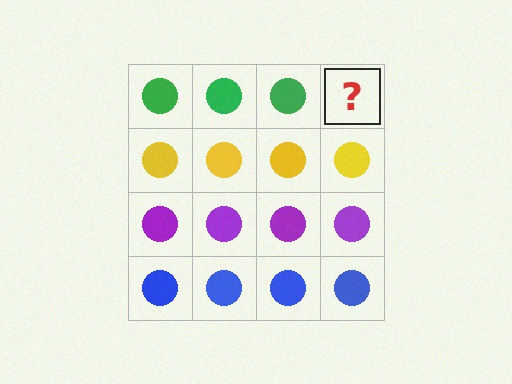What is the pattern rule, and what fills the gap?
The rule is that each row has a consistent color. The gap should be filled with a green circle.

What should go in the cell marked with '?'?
The missing cell should contain a green circle.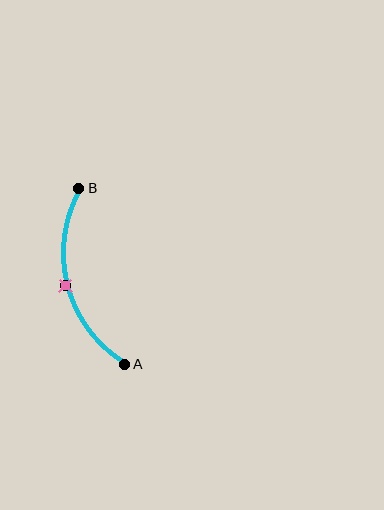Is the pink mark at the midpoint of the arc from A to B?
Yes. The pink mark lies on the arc at equal arc-length from both A and B — it is the arc midpoint.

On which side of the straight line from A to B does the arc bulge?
The arc bulges to the left of the straight line connecting A and B.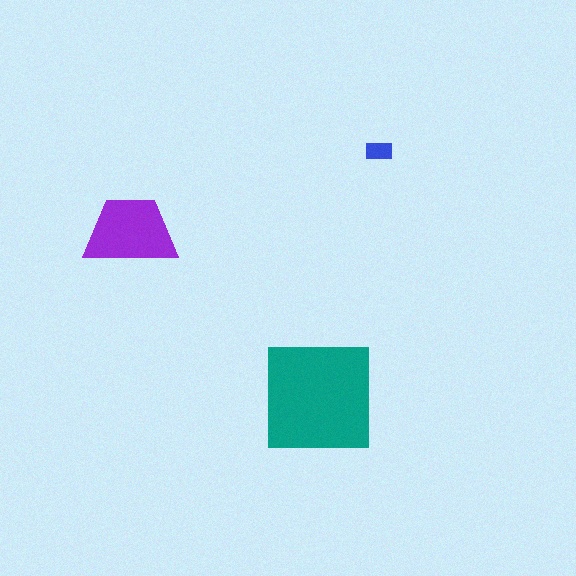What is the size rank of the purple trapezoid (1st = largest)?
2nd.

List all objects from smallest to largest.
The blue rectangle, the purple trapezoid, the teal square.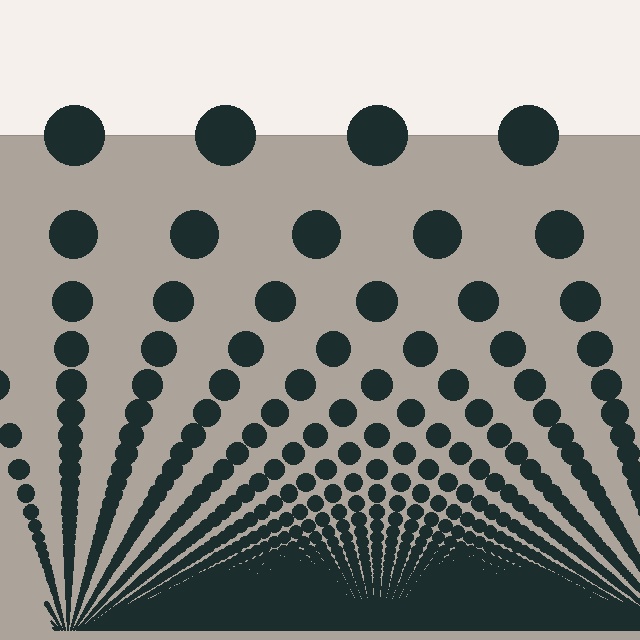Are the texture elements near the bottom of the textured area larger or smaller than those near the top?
Smaller. The gradient is inverted — elements near the bottom are smaller and denser.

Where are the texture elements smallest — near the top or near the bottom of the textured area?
Near the bottom.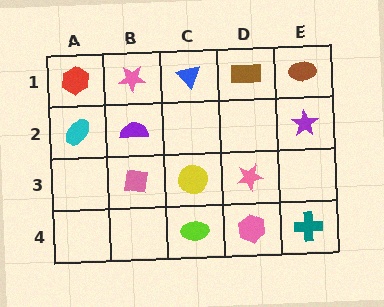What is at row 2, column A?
A cyan ellipse.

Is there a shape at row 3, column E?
No, that cell is empty.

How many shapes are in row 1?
5 shapes.